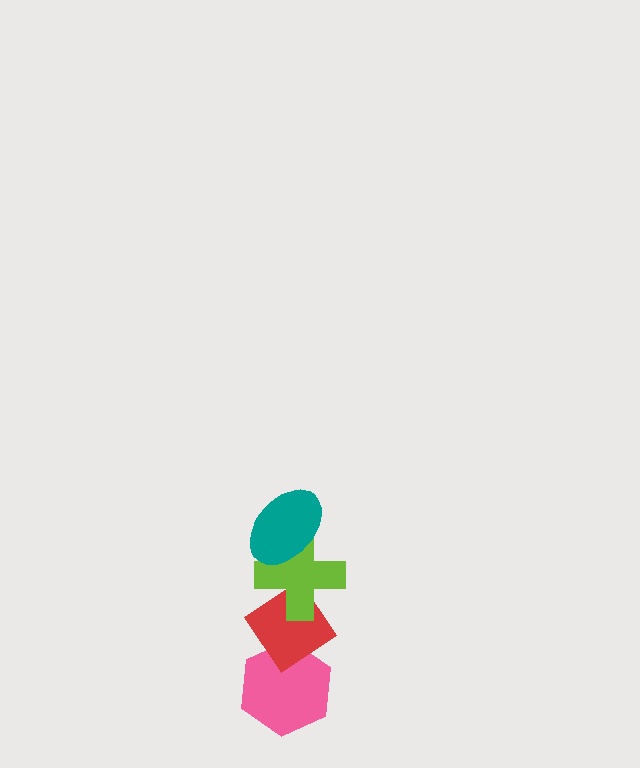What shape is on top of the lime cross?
The teal ellipse is on top of the lime cross.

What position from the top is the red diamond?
The red diamond is 3rd from the top.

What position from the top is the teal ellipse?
The teal ellipse is 1st from the top.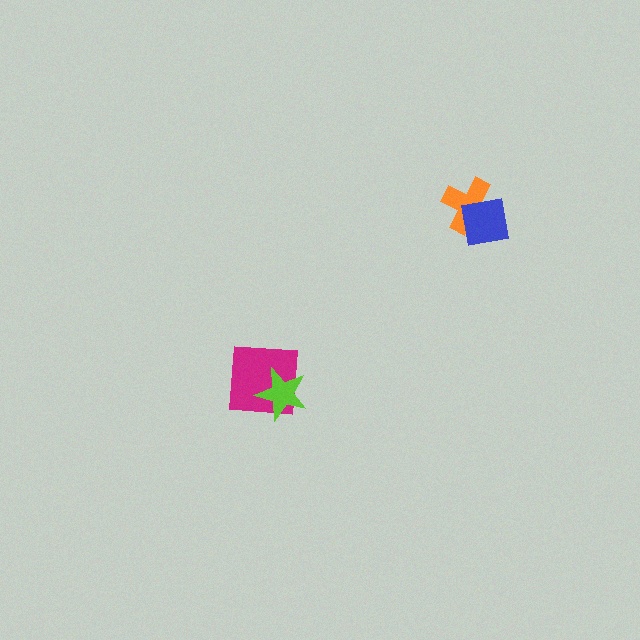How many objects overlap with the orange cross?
1 object overlaps with the orange cross.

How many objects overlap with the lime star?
1 object overlaps with the lime star.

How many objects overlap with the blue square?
1 object overlaps with the blue square.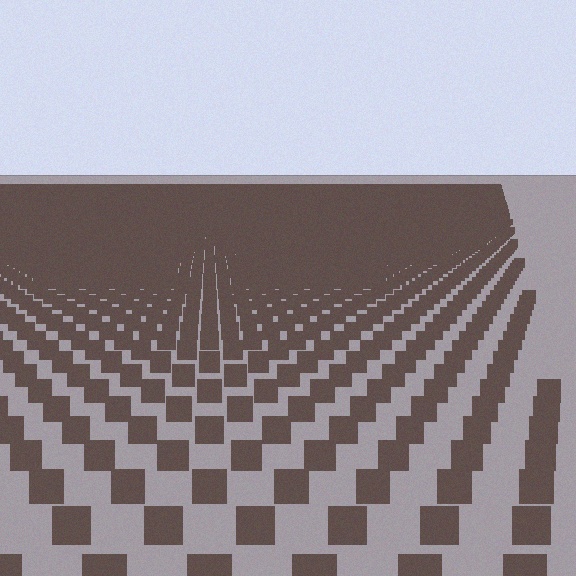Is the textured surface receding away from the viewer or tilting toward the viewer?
The surface is receding away from the viewer. Texture elements get smaller and denser toward the top.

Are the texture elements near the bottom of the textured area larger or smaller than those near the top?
Larger. Near the bottom, elements are closer to the viewer and appear at a bigger on-screen size.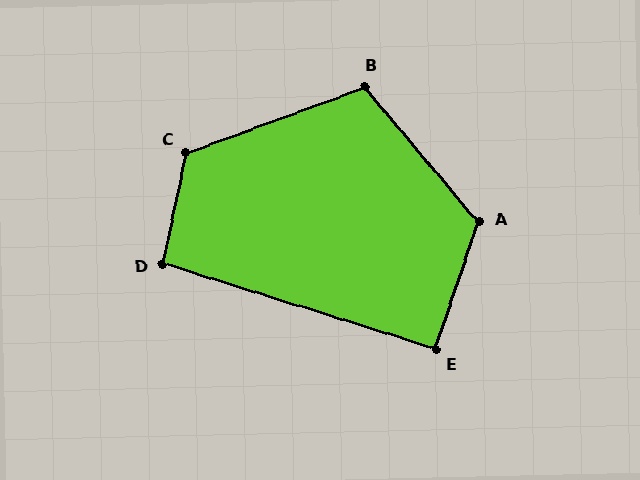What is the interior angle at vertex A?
Approximately 121 degrees (obtuse).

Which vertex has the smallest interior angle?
E, at approximately 91 degrees.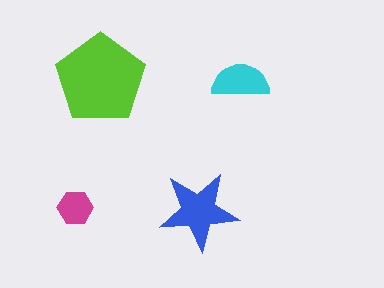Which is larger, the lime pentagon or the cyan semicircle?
The lime pentagon.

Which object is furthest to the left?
The magenta hexagon is leftmost.